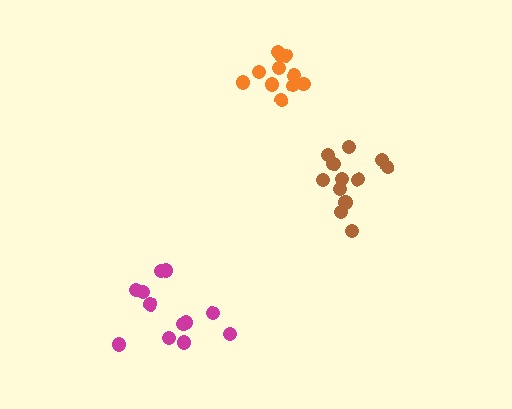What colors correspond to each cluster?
The clusters are colored: magenta, brown, orange.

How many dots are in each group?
Group 1: 12 dots, Group 2: 12 dots, Group 3: 11 dots (35 total).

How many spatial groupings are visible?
There are 3 spatial groupings.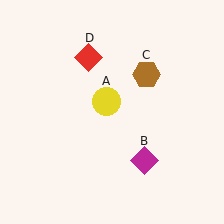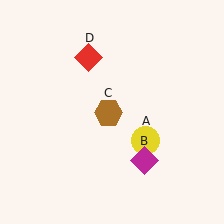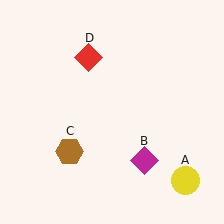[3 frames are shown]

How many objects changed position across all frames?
2 objects changed position: yellow circle (object A), brown hexagon (object C).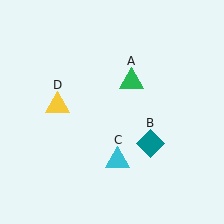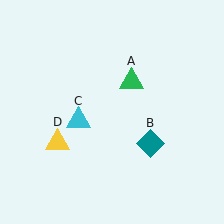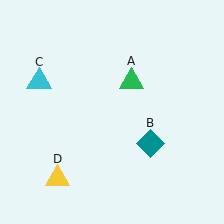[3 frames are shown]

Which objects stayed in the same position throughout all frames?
Green triangle (object A) and teal diamond (object B) remained stationary.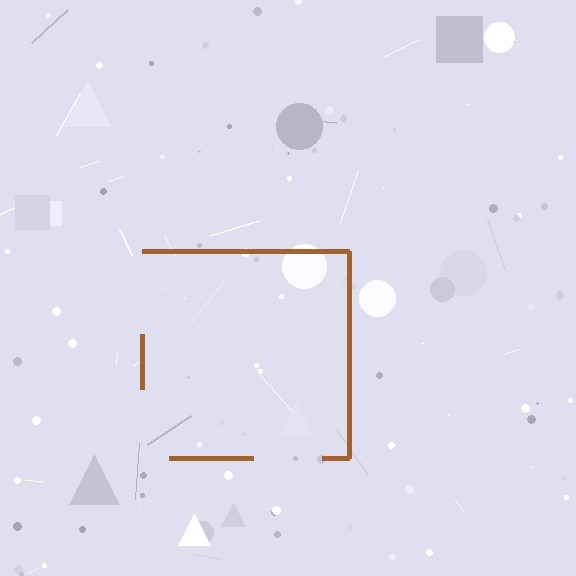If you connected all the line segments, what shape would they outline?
They would outline a square.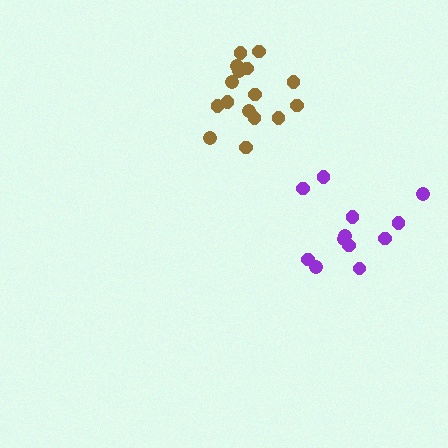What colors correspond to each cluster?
The clusters are colored: brown, purple.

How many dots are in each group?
Group 1: 16 dots, Group 2: 12 dots (28 total).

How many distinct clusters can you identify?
There are 2 distinct clusters.